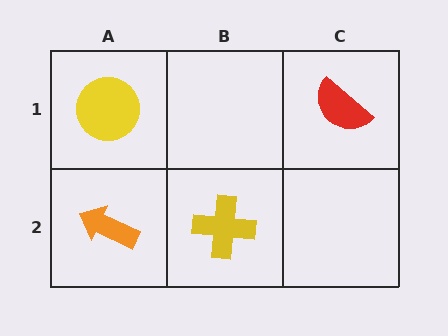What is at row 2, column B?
A yellow cross.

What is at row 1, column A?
A yellow circle.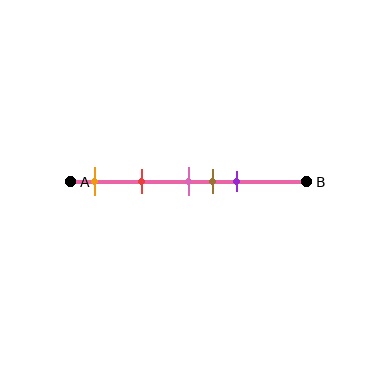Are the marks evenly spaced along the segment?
No, the marks are not evenly spaced.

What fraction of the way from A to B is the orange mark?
The orange mark is approximately 10% (0.1) of the way from A to B.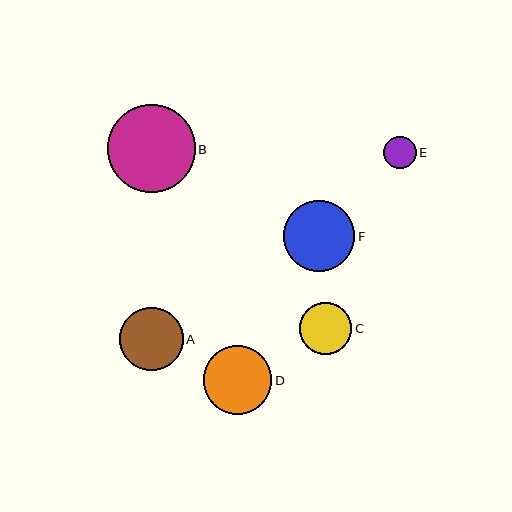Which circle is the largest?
Circle B is the largest with a size of approximately 88 pixels.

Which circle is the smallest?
Circle E is the smallest with a size of approximately 33 pixels.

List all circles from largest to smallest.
From largest to smallest: B, F, D, A, C, E.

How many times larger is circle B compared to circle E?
Circle B is approximately 2.7 times the size of circle E.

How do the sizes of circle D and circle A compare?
Circle D and circle A are approximately the same size.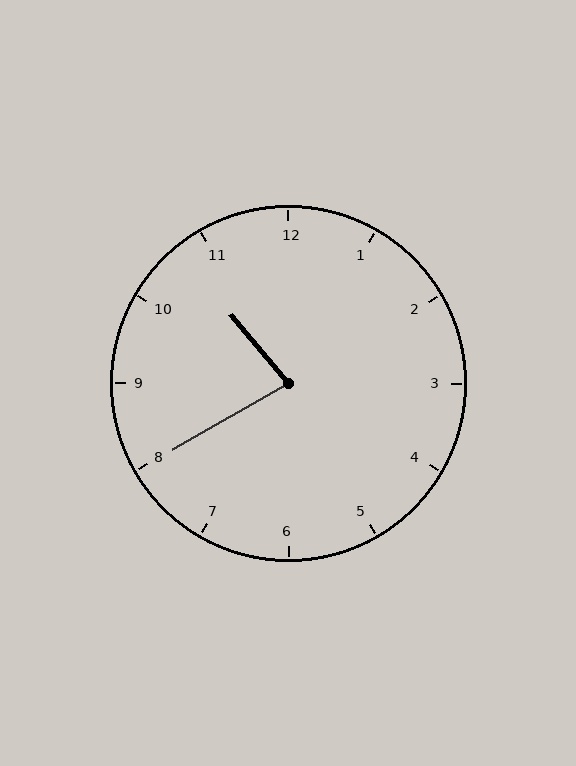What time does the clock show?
10:40.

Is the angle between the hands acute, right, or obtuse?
It is acute.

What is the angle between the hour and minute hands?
Approximately 80 degrees.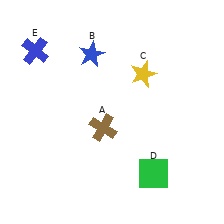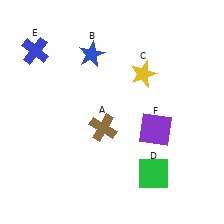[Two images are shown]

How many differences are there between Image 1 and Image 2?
There is 1 difference between the two images.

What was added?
A purple square (F) was added in Image 2.